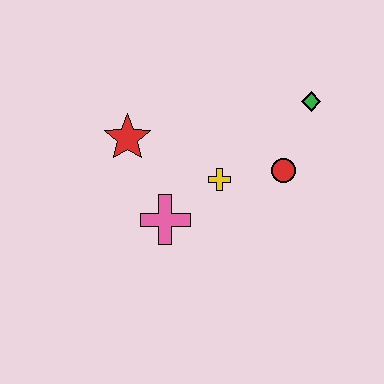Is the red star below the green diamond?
Yes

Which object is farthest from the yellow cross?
The green diamond is farthest from the yellow cross.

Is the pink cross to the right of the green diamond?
No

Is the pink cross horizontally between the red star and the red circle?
Yes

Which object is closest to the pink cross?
The yellow cross is closest to the pink cross.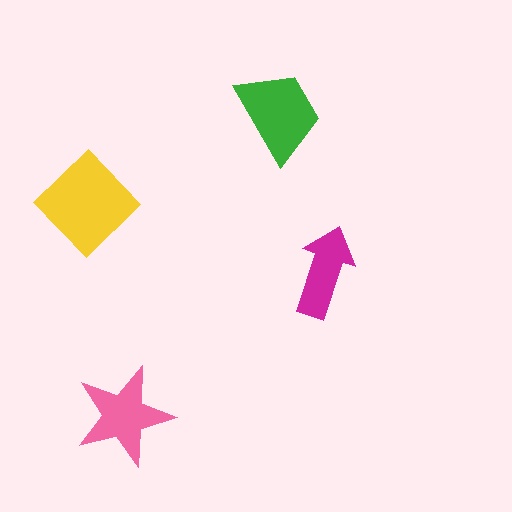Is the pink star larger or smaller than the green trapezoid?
Smaller.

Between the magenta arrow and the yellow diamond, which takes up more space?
The yellow diamond.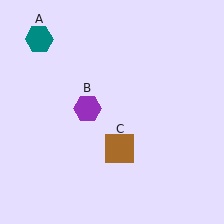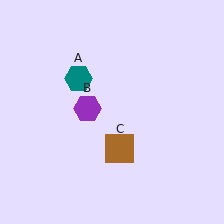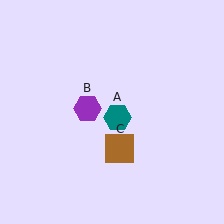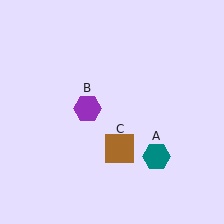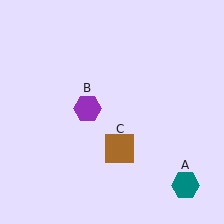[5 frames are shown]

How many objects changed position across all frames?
1 object changed position: teal hexagon (object A).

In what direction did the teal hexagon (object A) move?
The teal hexagon (object A) moved down and to the right.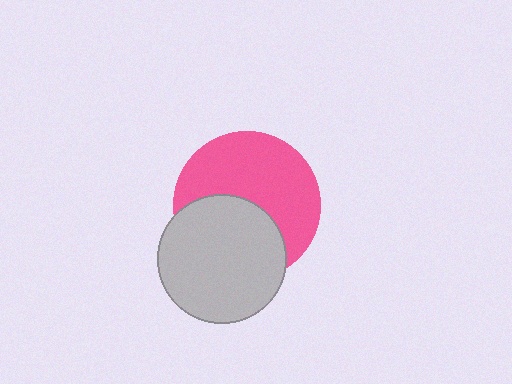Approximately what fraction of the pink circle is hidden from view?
Roughly 42% of the pink circle is hidden behind the light gray circle.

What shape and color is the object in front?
The object in front is a light gray circle.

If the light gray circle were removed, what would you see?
You would see the complete pink circle.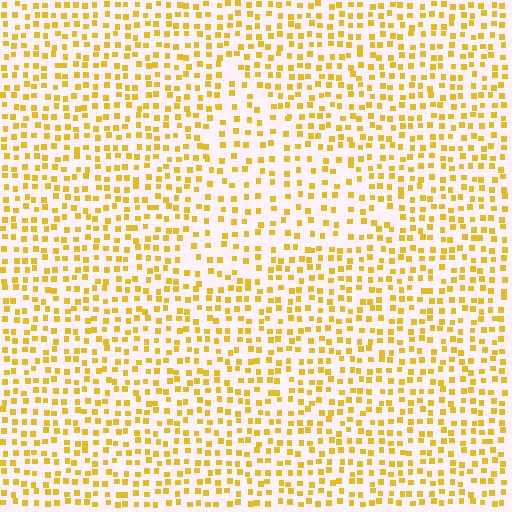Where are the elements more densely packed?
The elements are more densely packed outside the triangle boundary.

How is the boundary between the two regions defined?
The boundary is defined by a change in element density (approximately 1.6x ratio). All elements are the same color, size, and shape.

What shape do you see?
I see a triangle.